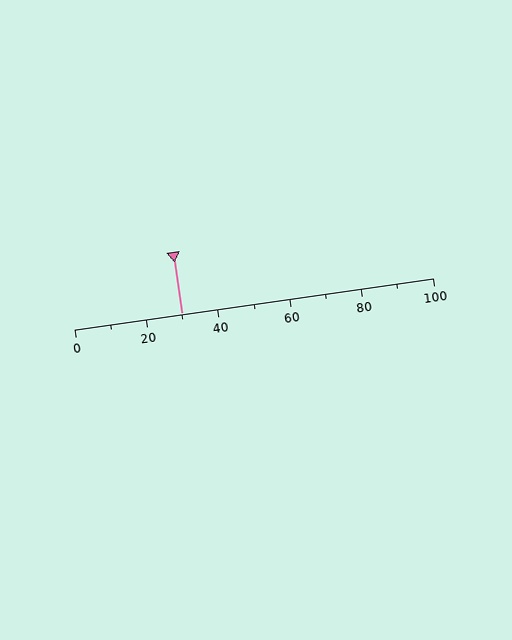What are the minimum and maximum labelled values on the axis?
The axis runs from 0 to 100.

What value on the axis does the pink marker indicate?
The marker indicates approximately 30.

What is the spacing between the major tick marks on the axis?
The major ticks are spaced 20 apart.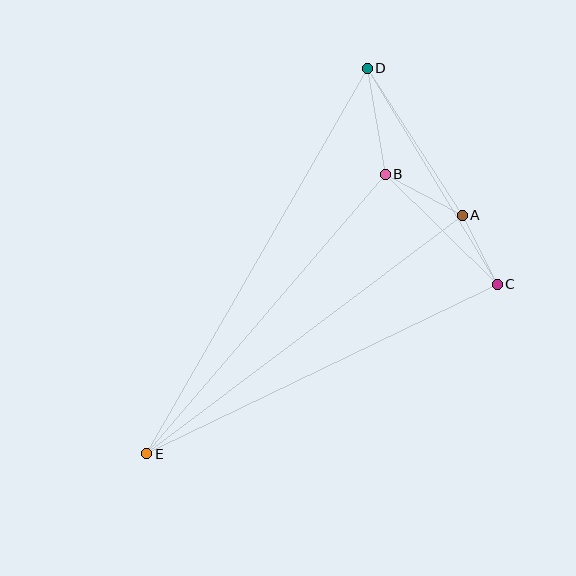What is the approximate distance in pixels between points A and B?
The distance between A and B is approximately 87 pixels.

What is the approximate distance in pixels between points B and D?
The distance between B and D is approximately 107 pixels.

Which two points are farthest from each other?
Points D and E are farthest from each other.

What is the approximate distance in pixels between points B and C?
The distance between B and C is approximately 157 pixels.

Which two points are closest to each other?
Points A and C are closest to each other.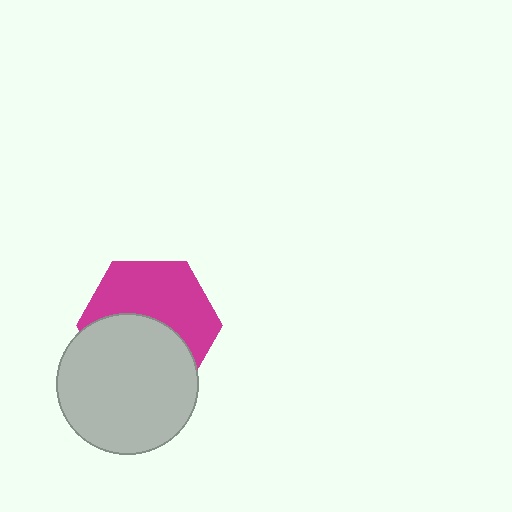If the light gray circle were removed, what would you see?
You would see the complete magenta hexagon.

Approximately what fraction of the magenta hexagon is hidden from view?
Roughly 47% of the magenta hexagon is hidden behind the light gray circle.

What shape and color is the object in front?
The object in front is a light gray circle.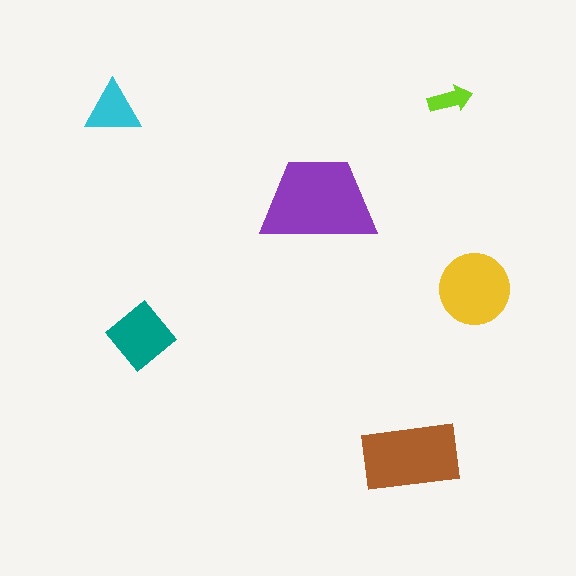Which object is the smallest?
The lime arrow.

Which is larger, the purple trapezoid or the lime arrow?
The purple trapezoid.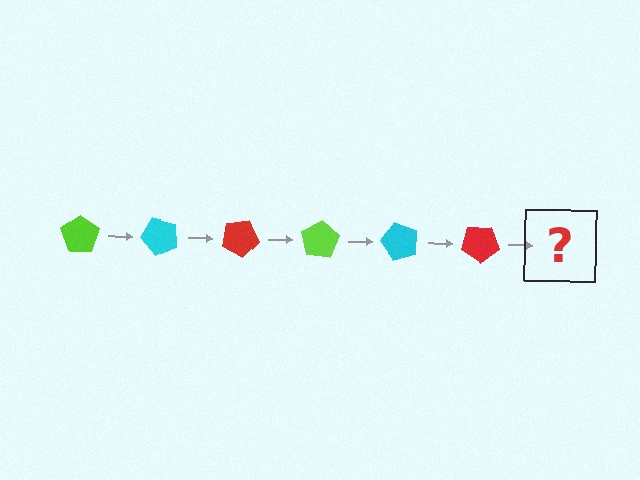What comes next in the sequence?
The next element should be a lime pentagon, rotated 300 degrees from the start.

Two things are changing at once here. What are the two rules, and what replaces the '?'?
The two rules are that it rotates 50 degrees each step and the color cycles through lime, cyan, and red. The '?' should be a lime pentagon, rotated 300 degrees from the start.